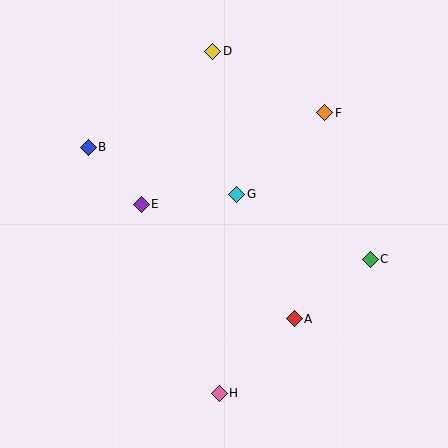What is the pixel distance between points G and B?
The distance between G and B is 156 pixels.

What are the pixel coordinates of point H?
Point H is at (219, 393).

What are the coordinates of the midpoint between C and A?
The midpoint between C and A is at (332, 289).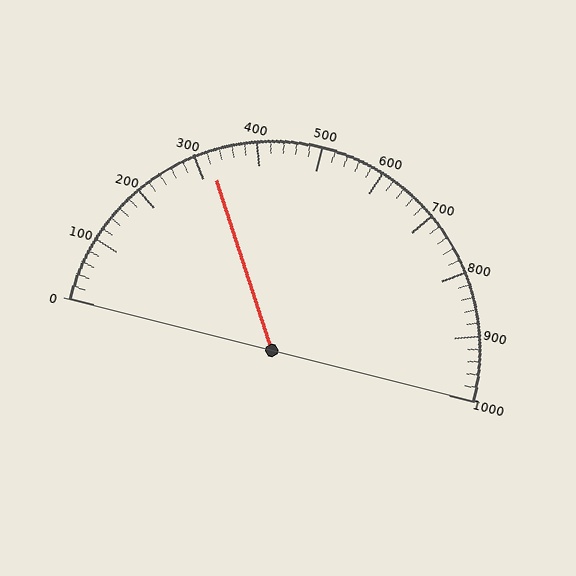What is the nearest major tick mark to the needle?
The nearest major tick mark is 300.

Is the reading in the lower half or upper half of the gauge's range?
The reading is in the lower half of the range (0 to 1000).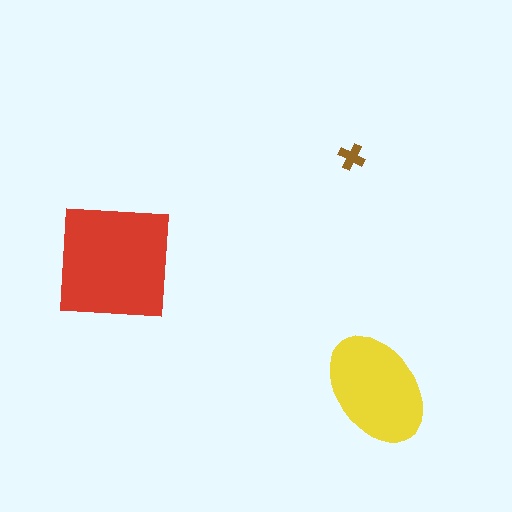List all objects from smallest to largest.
The brown cross, the yellow ellipse, the red square.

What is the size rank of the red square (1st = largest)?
1st.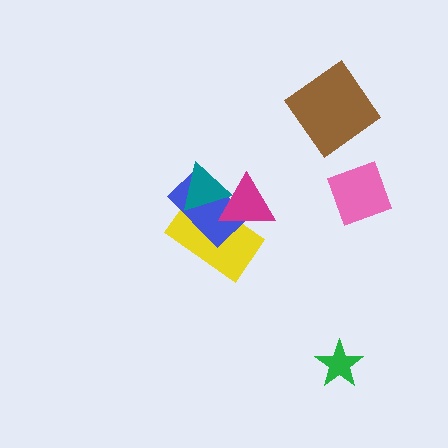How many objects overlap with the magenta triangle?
3 objects overlap with the magenta triangle.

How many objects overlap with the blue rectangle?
3 objects overlap with the blue rectangle.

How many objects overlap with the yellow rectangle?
3 objects overlap with the yellow rectangle.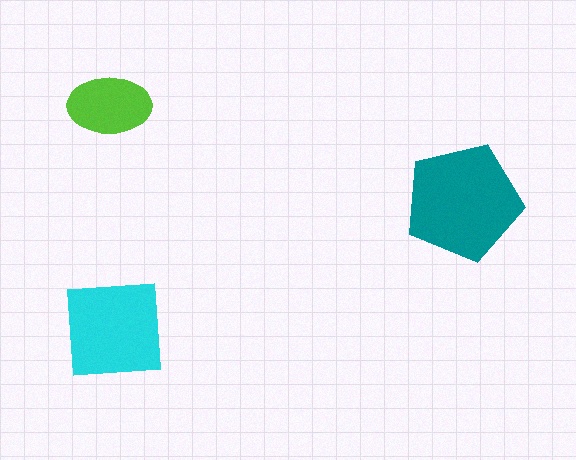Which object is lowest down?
The cyan square is bottommost.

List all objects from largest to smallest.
The teal pentagon, the cyan square, the lime ellipse.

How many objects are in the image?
There are 3 objects in the image.